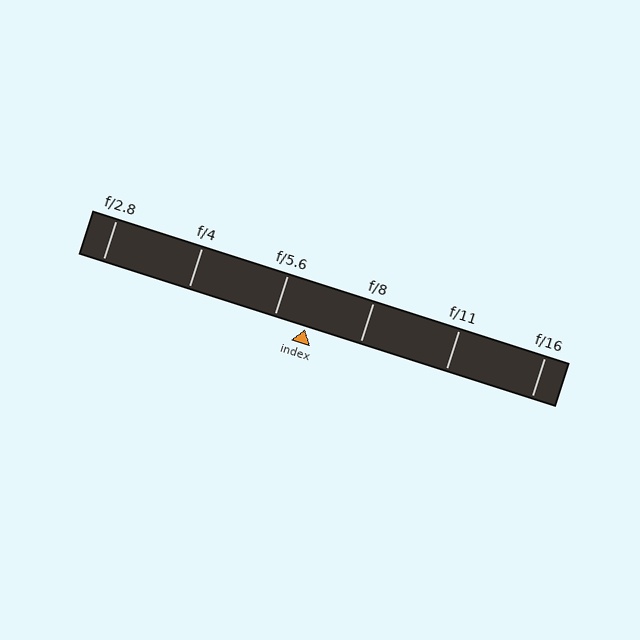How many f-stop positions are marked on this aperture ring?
There are 6 f-stop positions marked.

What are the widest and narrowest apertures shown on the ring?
The widest aperture shown is f/2.8 and the narrowest is f/16.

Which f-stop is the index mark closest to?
The index mark is closest to f/5.6.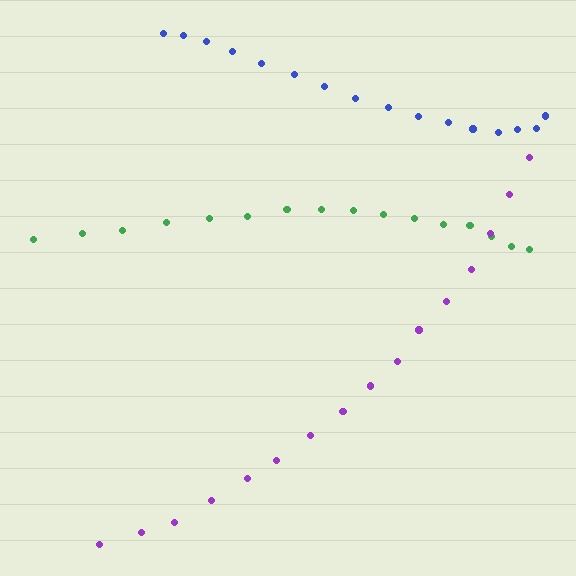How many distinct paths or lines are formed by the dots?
There are 3 distinct paths.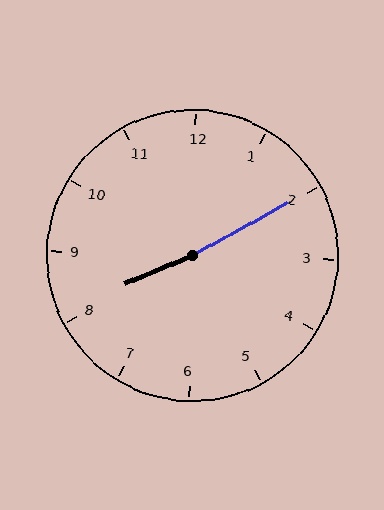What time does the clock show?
8:10.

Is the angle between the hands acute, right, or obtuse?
It is obtuse.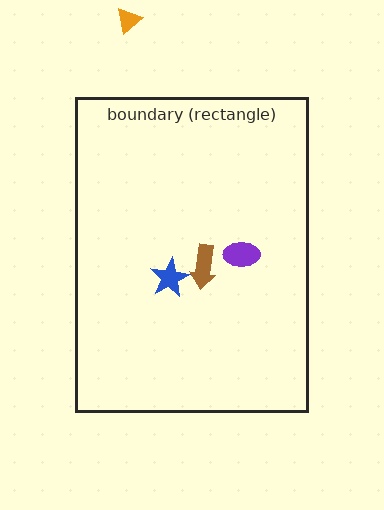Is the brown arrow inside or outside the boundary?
Inside.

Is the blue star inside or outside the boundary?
Inside.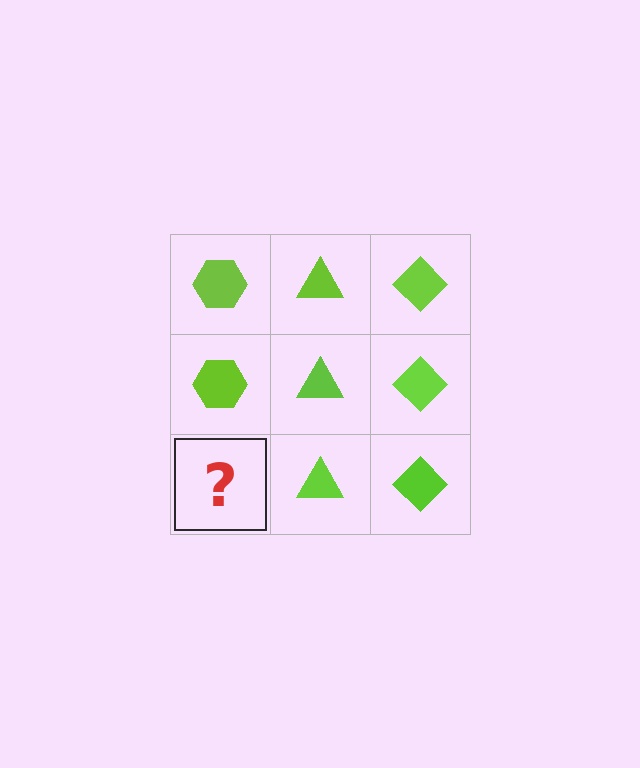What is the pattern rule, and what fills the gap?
The rule is that each column has a consistent shape. The gap should be filled with a lime hexagon.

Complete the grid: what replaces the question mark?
The question mark should be replaced with a lime hexagon.